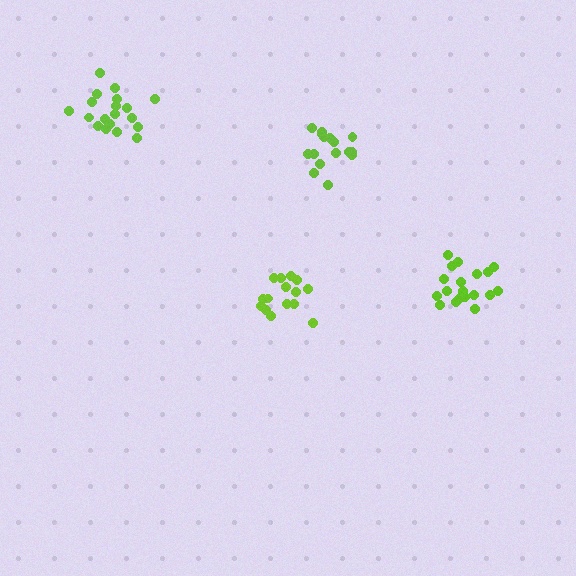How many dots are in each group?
Group 1: 15 dots, Group 2: 19 dots, Group 3: 19 dots, Group 4: 16 dots (69 total).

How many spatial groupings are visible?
There are 4 spatial groupings.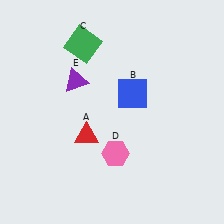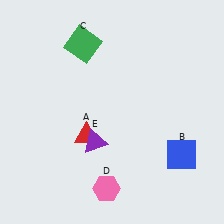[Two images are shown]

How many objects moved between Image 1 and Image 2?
3 objects moved between the two images.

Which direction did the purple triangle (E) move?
The purple triangle (E) moved down.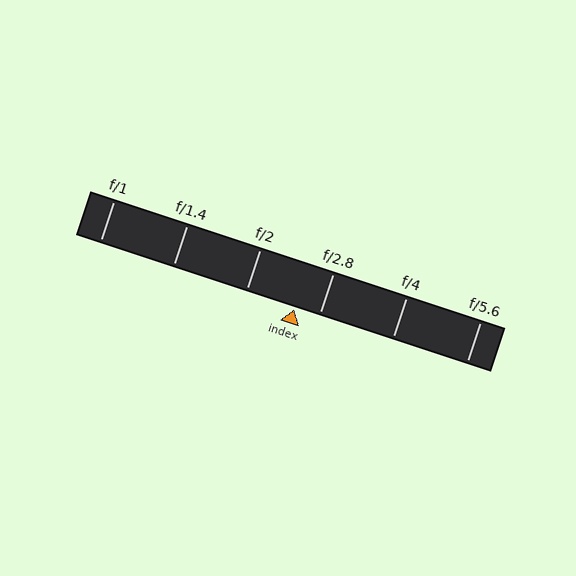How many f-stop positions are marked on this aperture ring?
There are 6 f-stop positions marked.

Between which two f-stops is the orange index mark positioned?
The index mark is between f/2 and f/2.8.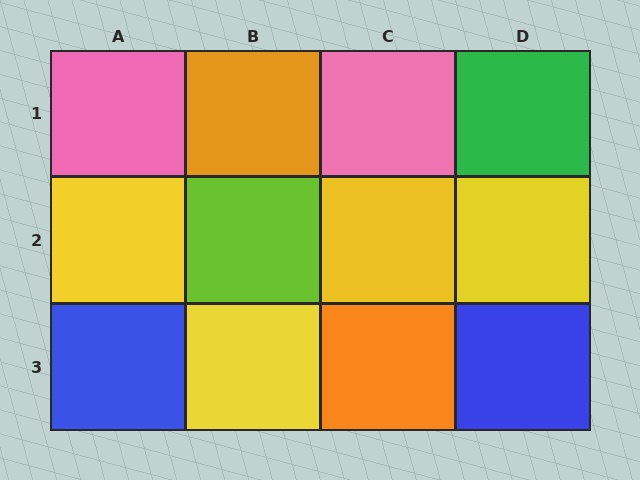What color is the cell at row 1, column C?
Pink.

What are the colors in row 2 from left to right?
Yellow, lime, yellow, yellow.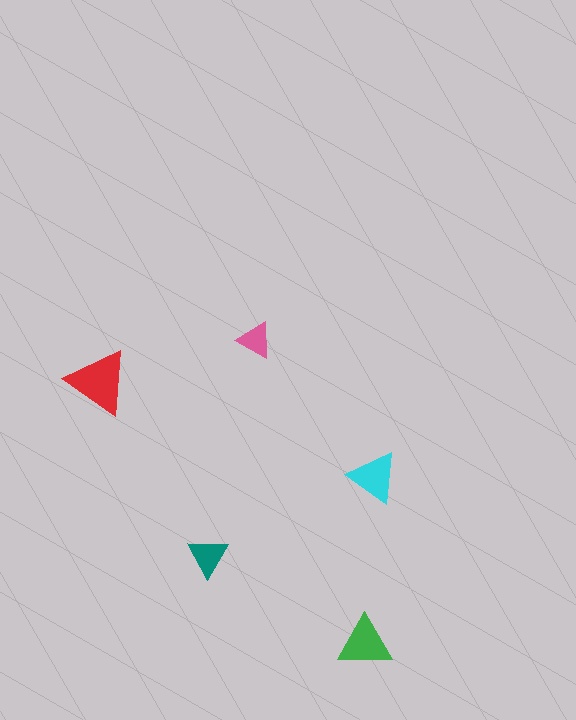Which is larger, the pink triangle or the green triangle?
The green one.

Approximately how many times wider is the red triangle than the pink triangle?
About 2 times wider.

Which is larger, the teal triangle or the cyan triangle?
The cyan one.